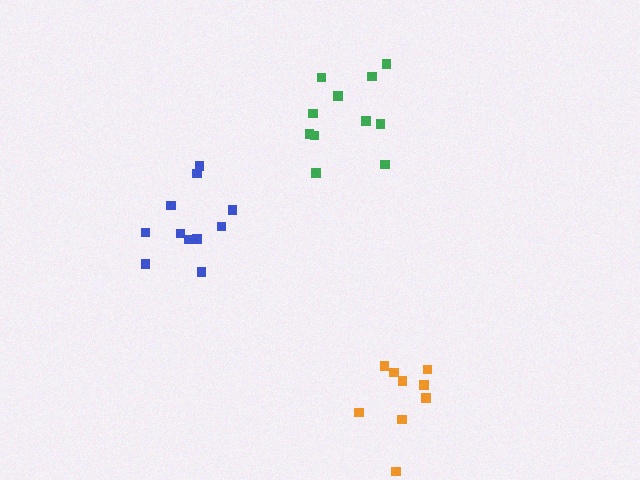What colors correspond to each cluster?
The clusters are colored: blue, green, orange.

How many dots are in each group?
Group 1: 11 dots, Group 2: 11 dots, Group 3: 9 dots (31 total).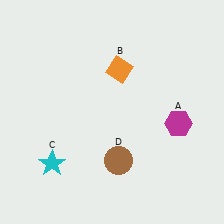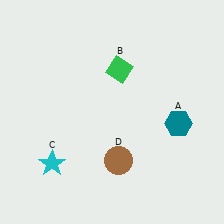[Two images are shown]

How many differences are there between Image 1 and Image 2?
There are 2 differences between the two images.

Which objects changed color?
A changed from magenta to teal. B changed from orange to green.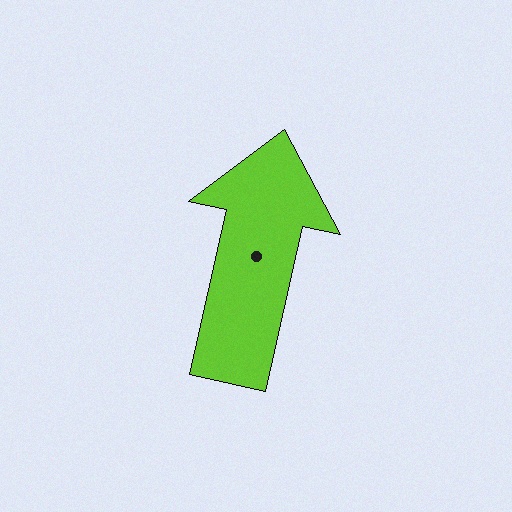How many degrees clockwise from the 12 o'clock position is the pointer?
Approximately 13 degrees.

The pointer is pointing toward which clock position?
Roughly 12 o'clock.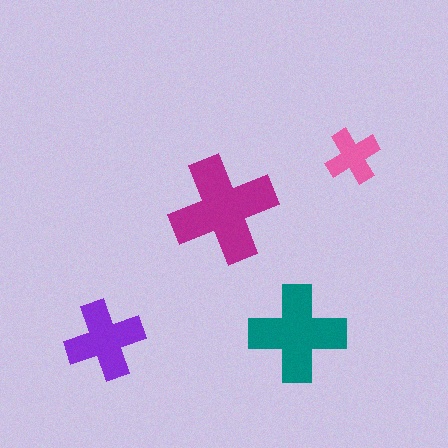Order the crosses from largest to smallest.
the magenta one, the teal one, the purple one, the pink one.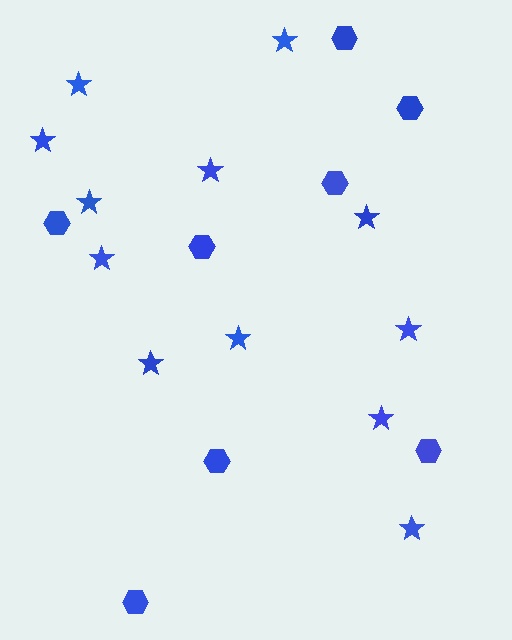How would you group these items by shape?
There are 2 groups: one group of hexagons (8) and one group of stars (12).